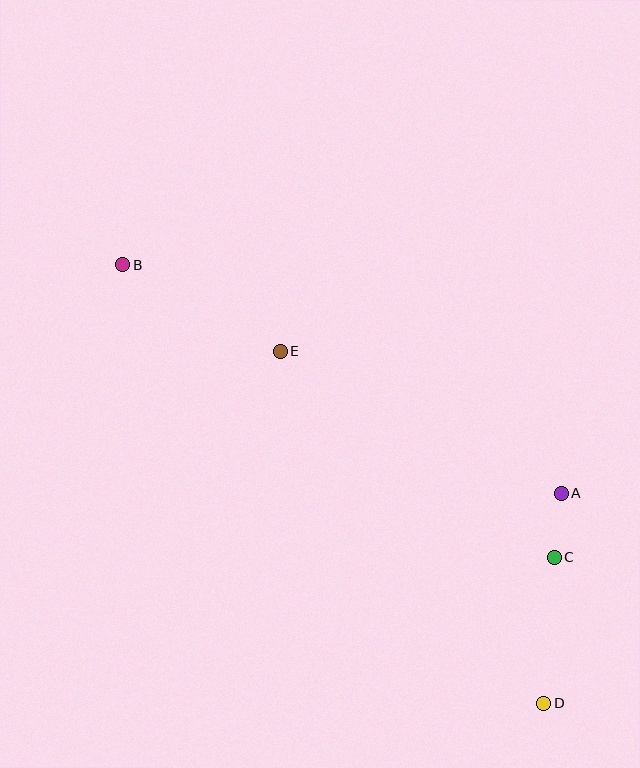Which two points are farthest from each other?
Points B and D are farthest from each other.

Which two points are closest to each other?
Points A and C are closest to each other.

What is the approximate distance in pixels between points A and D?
The distance between A and D is approximately 211 pixels.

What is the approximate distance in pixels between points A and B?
The distance between A and B is approximately 494 pixels.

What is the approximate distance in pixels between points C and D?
The distance between C and D is approximately 146 pixels.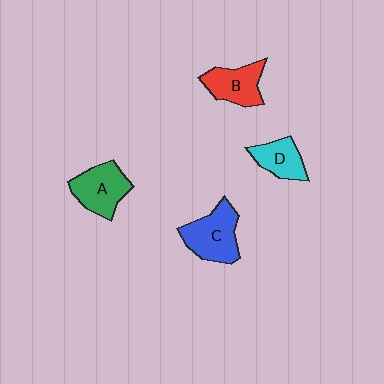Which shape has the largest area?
Shape C (blue).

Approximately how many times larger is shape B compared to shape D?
Approximately 1.2 times.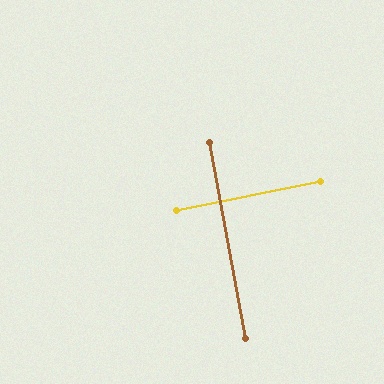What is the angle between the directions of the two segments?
Approximately 89 degrees.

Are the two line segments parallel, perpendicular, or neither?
Perpendicular — they meet at approximately 89°.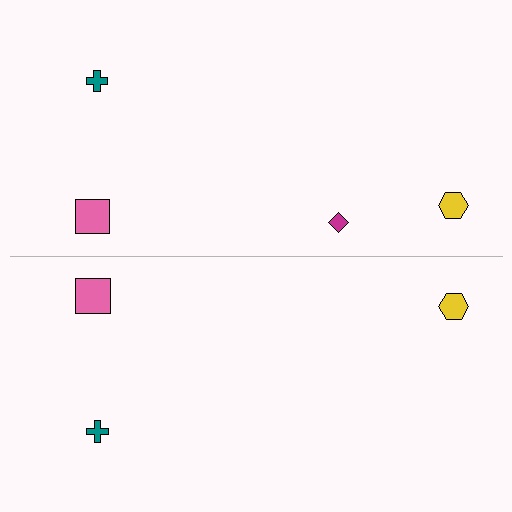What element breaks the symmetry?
A magenta diamond is missing from the bottom side.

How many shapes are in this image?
There are 7 shapes in this image.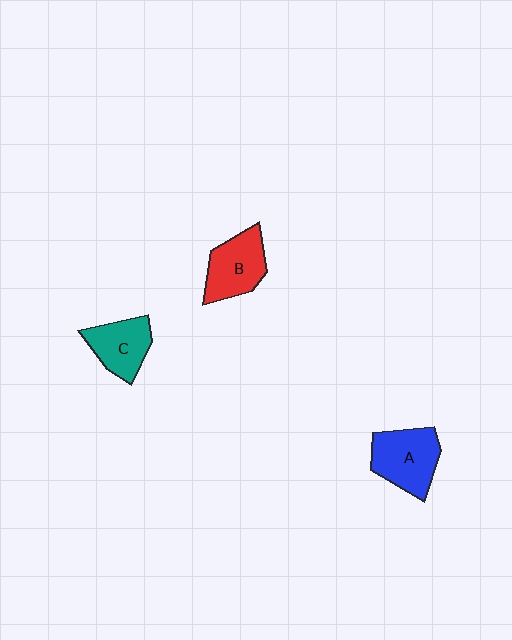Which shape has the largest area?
Shape A (blue).